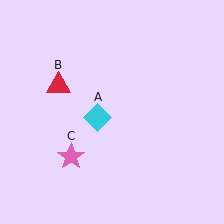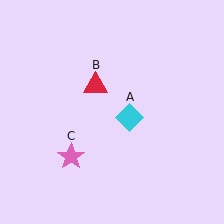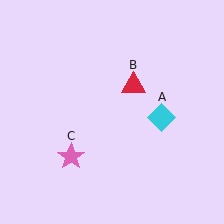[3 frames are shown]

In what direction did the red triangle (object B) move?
The red triangle (object B) moved right.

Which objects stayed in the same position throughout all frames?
Pink star (object C) remained stationary.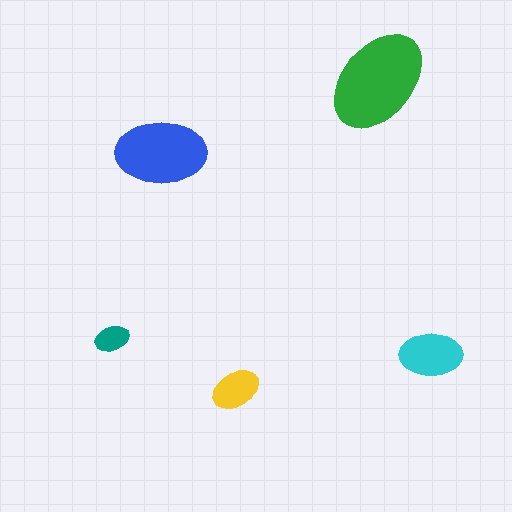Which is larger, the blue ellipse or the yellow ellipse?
The blue one.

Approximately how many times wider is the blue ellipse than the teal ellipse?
About 2.5 times wider.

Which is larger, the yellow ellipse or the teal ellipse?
The yellow one.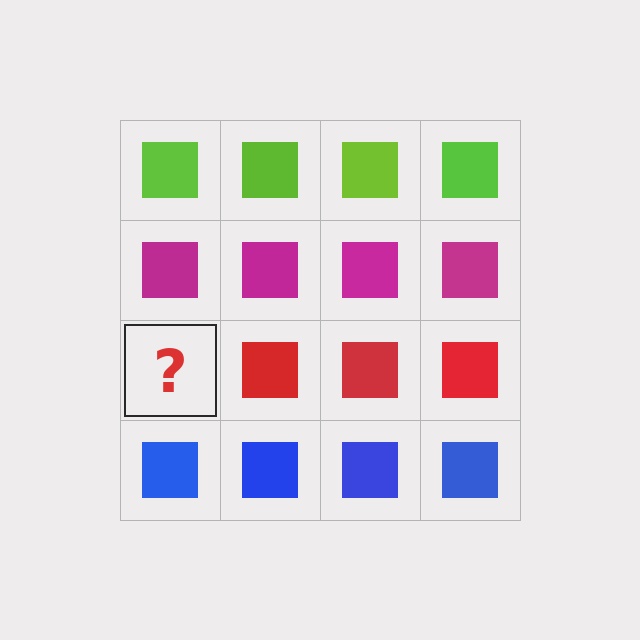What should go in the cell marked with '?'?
The missing cell should contain a red square.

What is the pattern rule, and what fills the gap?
The rule is that each row has a consistent color. The gap should be filled with a red square.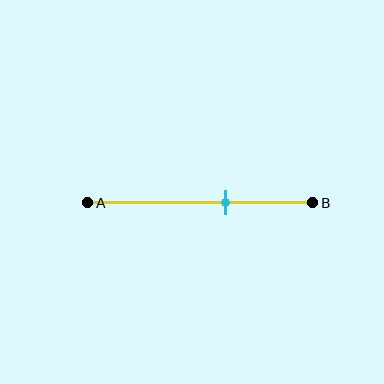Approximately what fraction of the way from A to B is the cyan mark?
The cyan mark is approximately 60% of the way from A to B.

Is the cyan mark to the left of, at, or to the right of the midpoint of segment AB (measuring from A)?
The cyan mark is to the right of the midpoint of segment AB.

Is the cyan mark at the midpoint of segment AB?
No, the mark is at about 60% from A, not at the 50% midpoint.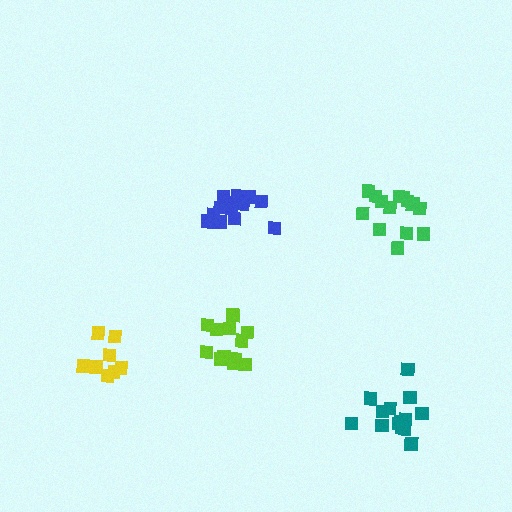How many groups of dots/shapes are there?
There are 5 groups.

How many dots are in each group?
Group 1: 13 dots, Group 2: 14 dots, Group 3: 14 dots, Group 4: 12 dots, Group 5: 8 dots (61 total).